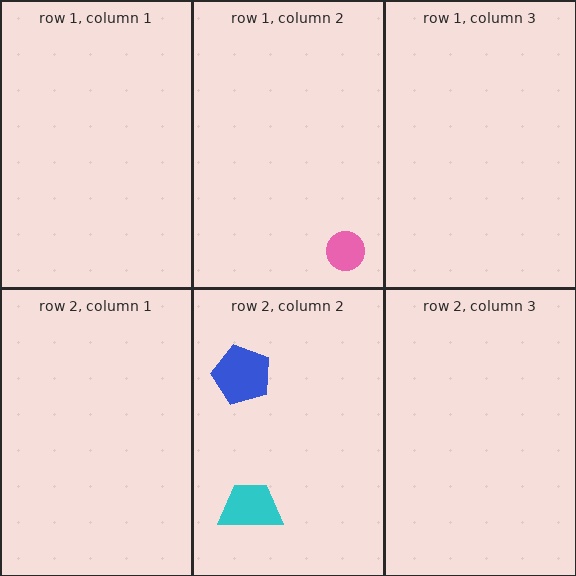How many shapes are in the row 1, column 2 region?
1.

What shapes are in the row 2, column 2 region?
The blue pentagon, the cyan trapezoid.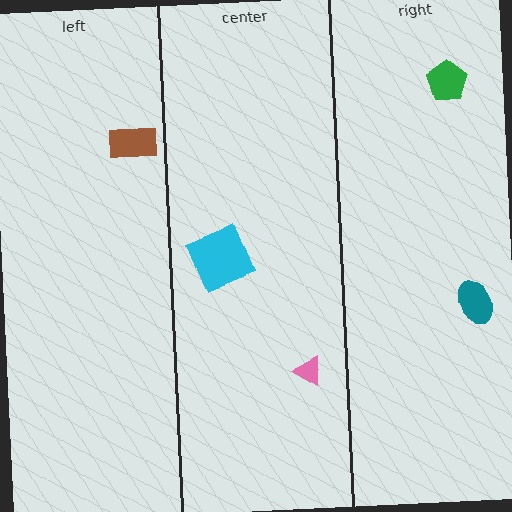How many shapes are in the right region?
2.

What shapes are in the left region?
The brown rectangle.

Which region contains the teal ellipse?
The right region.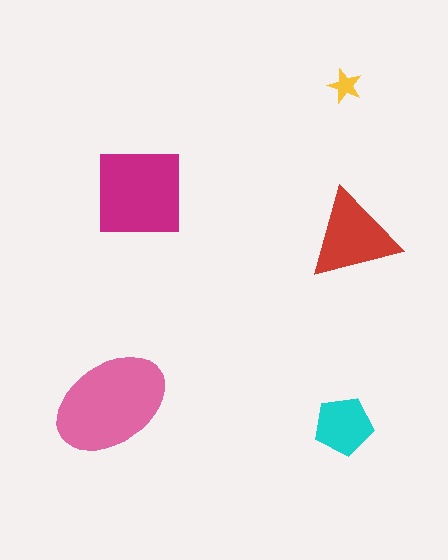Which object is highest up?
The yellow star is topmost.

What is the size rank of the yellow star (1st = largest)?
5th.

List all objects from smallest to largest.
The yellow star, the cyan pentagon, the red triangle, the magenta square, the pink ellipse.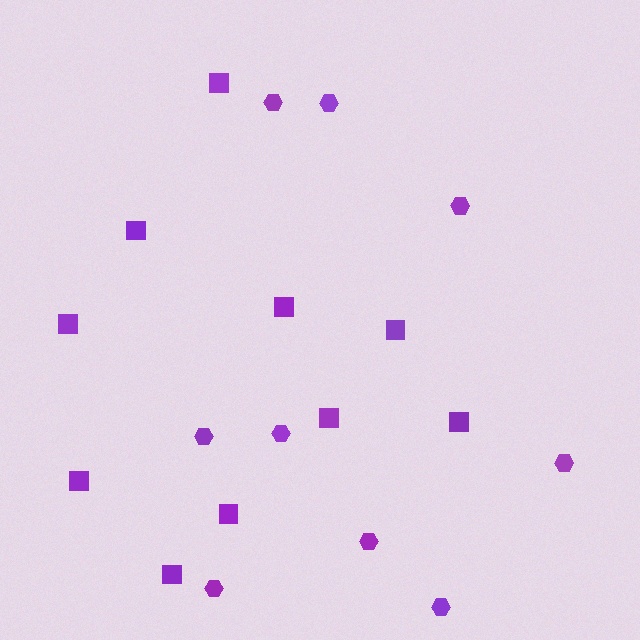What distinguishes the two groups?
There are 2 groups: one group of squares (10) and one group of hexagons (9).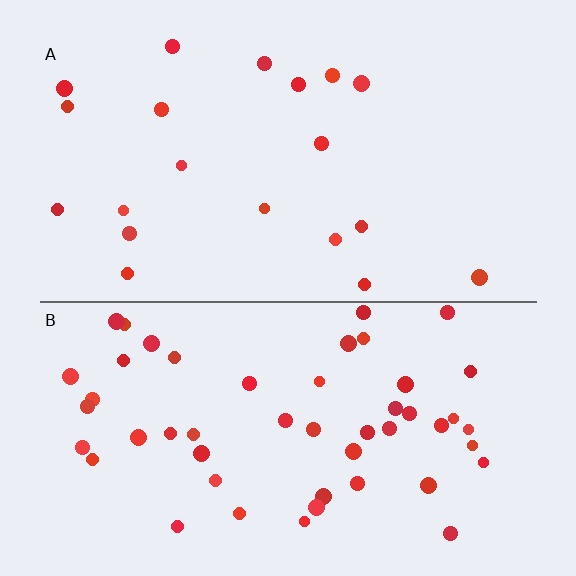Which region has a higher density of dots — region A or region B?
B (the bottom).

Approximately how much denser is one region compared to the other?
Approximately 2.5× — region B over region A.